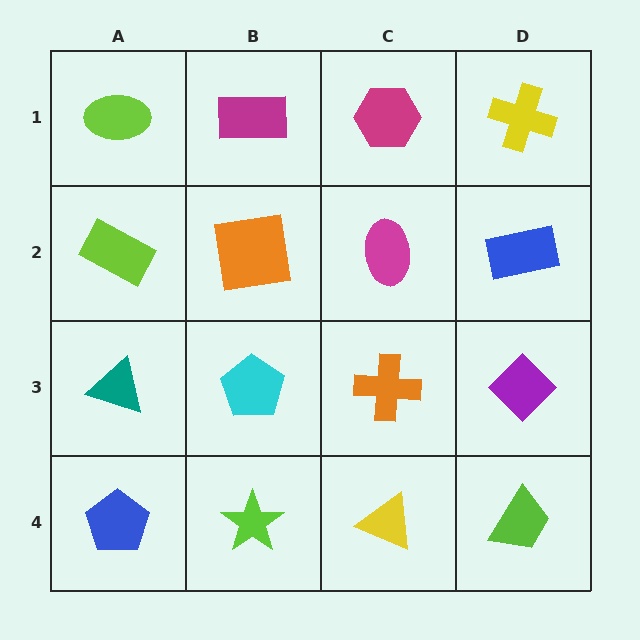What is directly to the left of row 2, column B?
A lime rectangle.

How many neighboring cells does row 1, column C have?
3.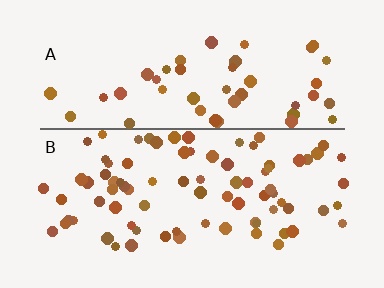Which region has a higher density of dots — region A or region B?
B (the bottom).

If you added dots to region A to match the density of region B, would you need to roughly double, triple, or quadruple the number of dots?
Approximately double.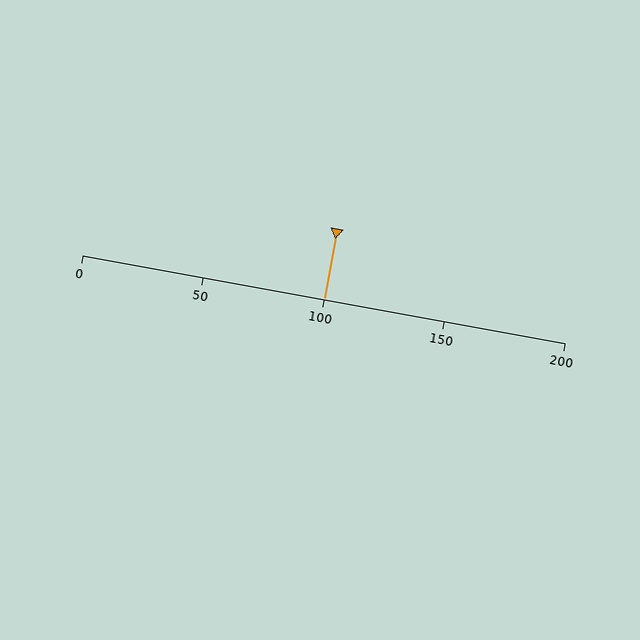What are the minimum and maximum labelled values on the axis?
The axis runs from 0 to 200.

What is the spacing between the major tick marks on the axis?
The major ticks are spaced 50 apart.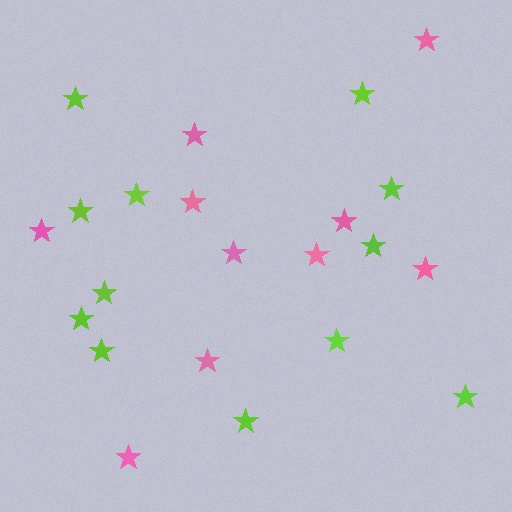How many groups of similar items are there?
There are 2 groups: one group of pink stars (10) and one group of lime stars (12).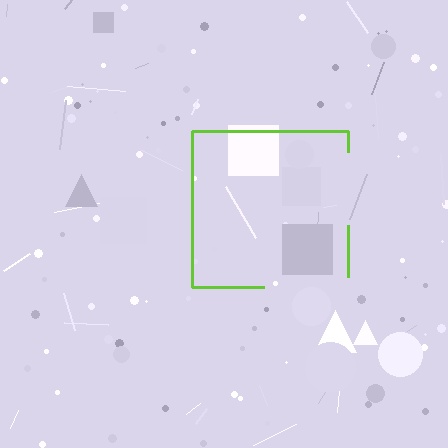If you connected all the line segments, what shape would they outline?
They would outline a square.